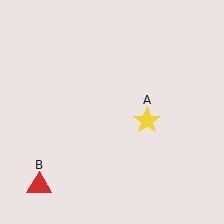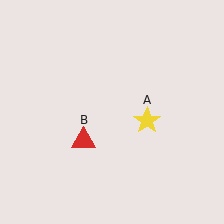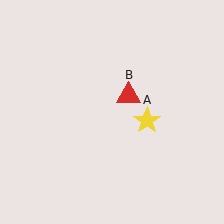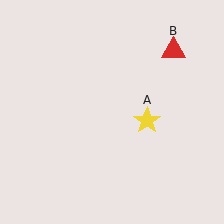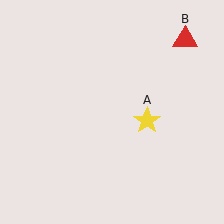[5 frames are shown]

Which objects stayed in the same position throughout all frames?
Yellow star (object A) remained stationary.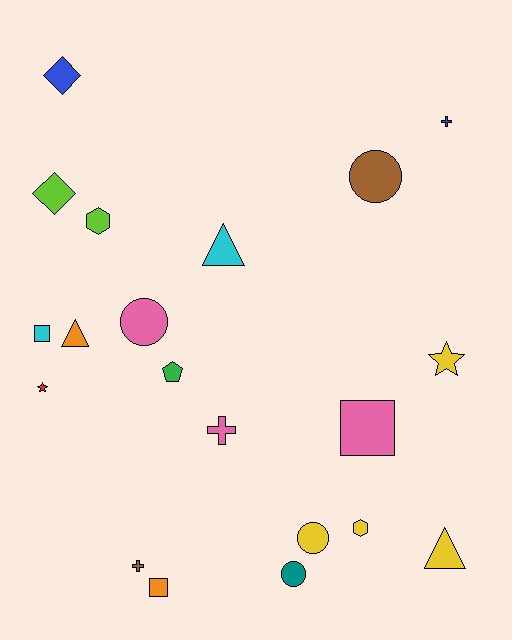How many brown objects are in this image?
There are 2 brown objects.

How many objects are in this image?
There are 20 objects.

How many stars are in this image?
There are 2 stars.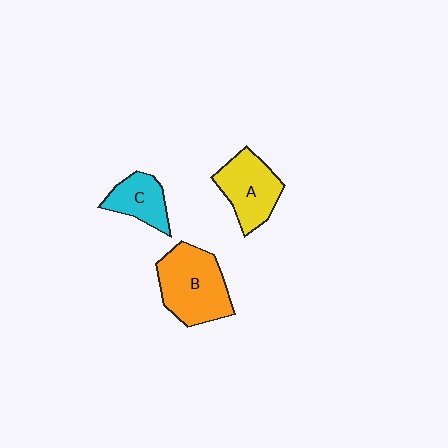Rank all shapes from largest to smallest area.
From largest to smallest: B (orange), A (yellow), C (cyan).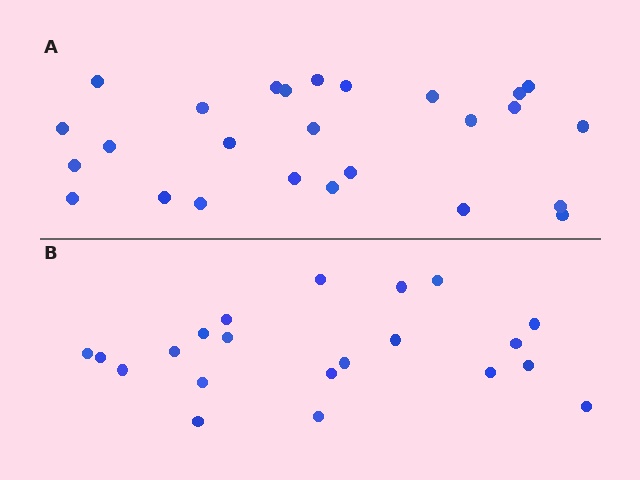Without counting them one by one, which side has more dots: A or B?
Region A (the top region) has more dots.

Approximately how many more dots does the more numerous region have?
Region A has about 5 more dots than region B.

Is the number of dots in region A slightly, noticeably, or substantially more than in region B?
Region A has only slightly more — the two regions are fairly close. The ratio is roughly 1.2 to 1.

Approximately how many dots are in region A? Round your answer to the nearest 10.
About 30 dots. (The exact count is 26, which rounds to 30.)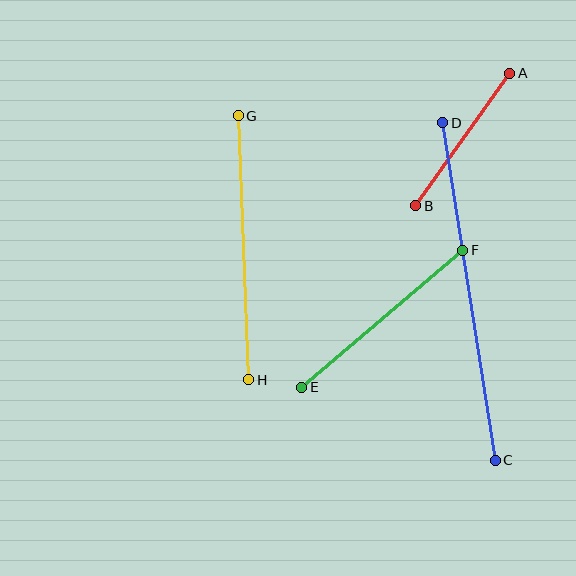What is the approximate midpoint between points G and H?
The midpoint is at approximately (243, 248) pixels.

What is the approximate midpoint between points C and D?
The midpoint is at approximately (469, 292) pixels.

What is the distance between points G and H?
The distance is approximately 264 pixels.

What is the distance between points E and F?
The distance is approximately 211 pixels.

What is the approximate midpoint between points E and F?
The midpoint is at approximately (382, 319) pixels.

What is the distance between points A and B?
The distance is approximately 162 pixels.